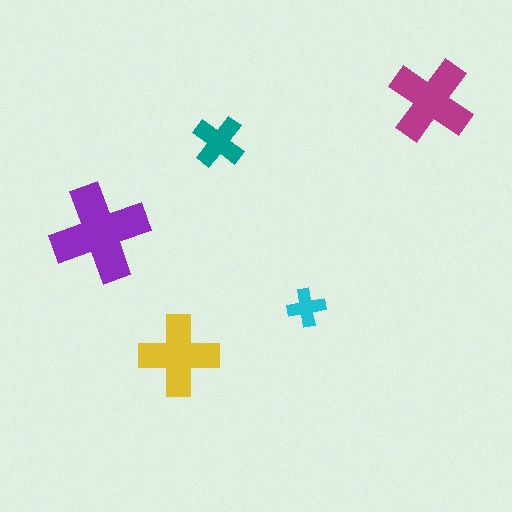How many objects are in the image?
There are 5 objects in the image.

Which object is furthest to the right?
The magenta cross is rightmost.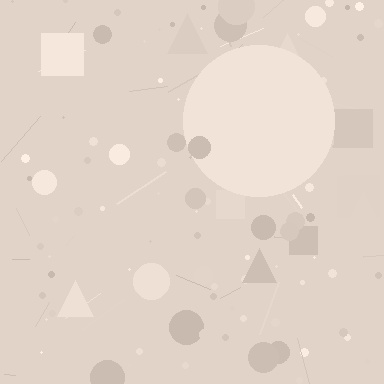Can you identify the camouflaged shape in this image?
The camouflaged shape is a circle.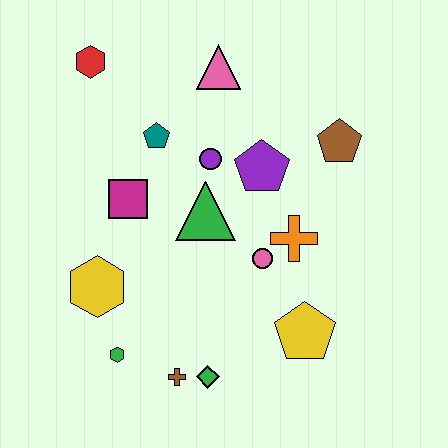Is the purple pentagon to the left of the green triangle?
No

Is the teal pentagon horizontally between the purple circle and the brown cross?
No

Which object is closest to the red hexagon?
The teal pentagon is closest to the red hexagon.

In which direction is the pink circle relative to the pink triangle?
The pink circle is below the pink triangle.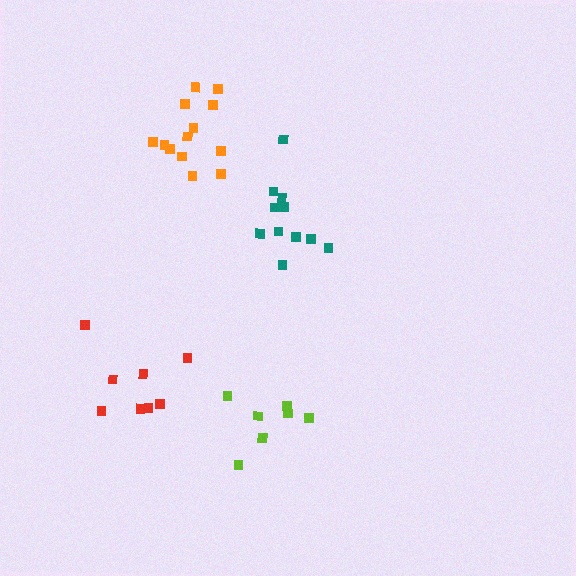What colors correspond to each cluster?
The clusters are colored: teal, orange, red, lime.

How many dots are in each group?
Group 1: 11 dots, Group 2: 13 dots, Group 3: 8 dots, Group 4: 7 dots (39 total).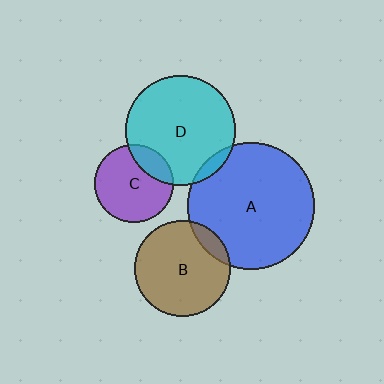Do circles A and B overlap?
Yes.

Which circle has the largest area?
Circle A (blue).